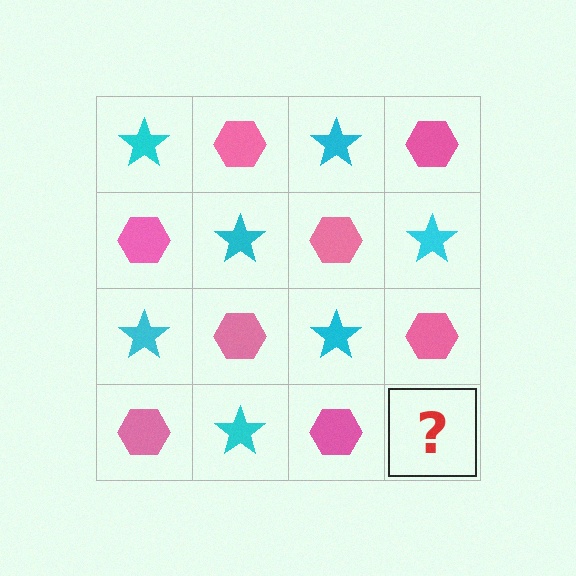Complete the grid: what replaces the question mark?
The question mark should be replaced with a cyan star.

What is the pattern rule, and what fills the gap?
The rule is that it alternates cyan star and pink hexagon in a checkerboard pattern. The gap should be filled with a cyan star.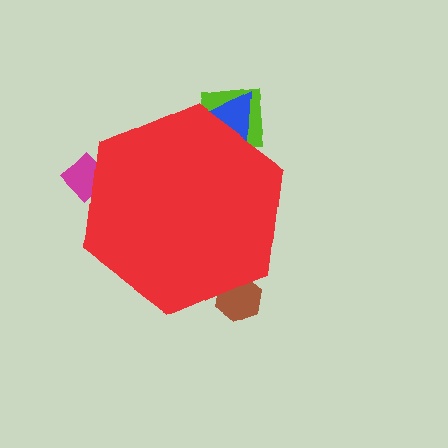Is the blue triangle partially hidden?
Yes, the blue triangle is partially hidden behind the red hexagon.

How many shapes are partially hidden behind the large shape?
4 shapes are partially hidden.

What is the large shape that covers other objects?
A red hexagon.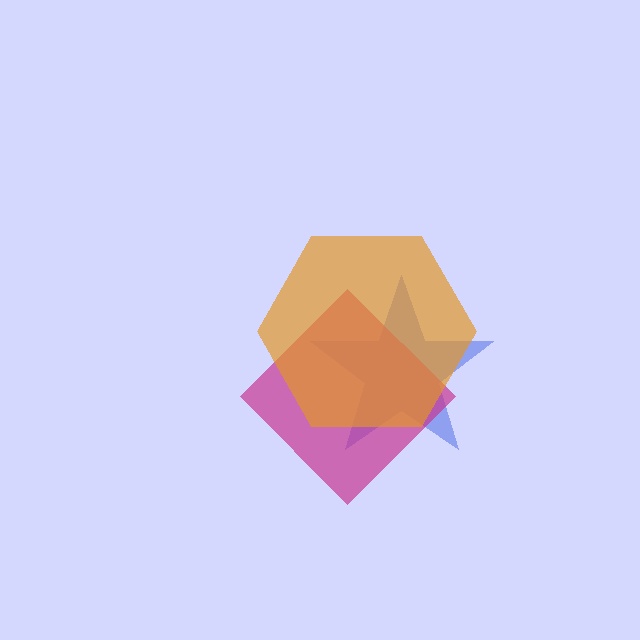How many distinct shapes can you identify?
There are 3 distinct shapes: a blue star, a magenta diamond, an orange hexagon.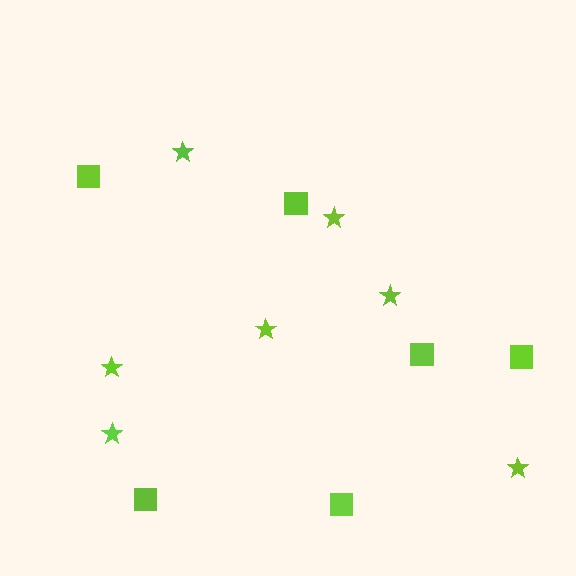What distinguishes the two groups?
There are 2 groups: one group of squares (6) and one group of stars (7).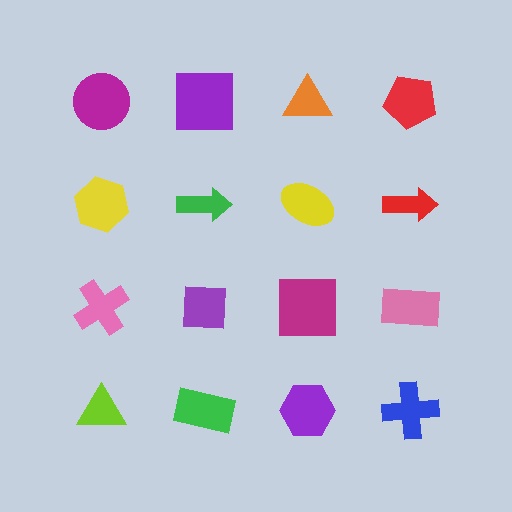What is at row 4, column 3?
A purple hexagon.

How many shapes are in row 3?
4 shapes.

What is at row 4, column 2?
A green rectangle.